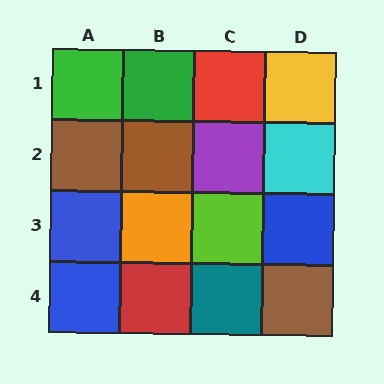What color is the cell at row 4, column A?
Blue.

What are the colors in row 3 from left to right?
Blue, orange, lime, blue.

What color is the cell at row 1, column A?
Green.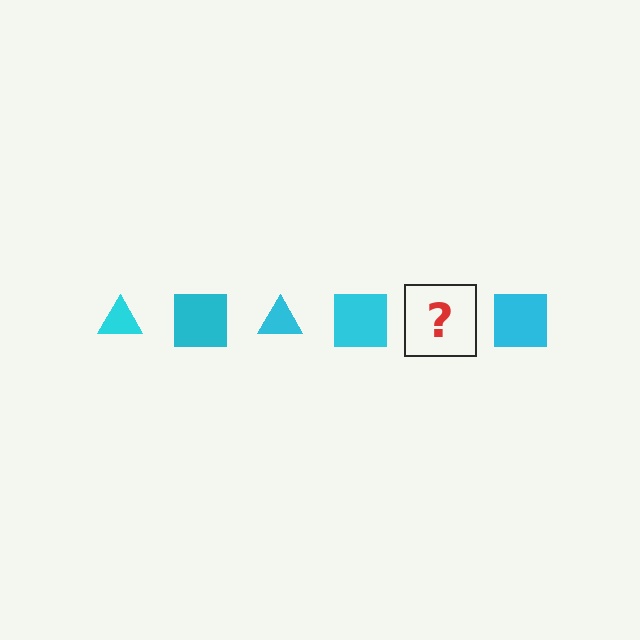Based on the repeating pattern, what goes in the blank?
The blank should be a cyan triangle.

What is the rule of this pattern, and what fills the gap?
The rule is that the pattern cycles through triangle, square shapes in cyan. The gap should be filled with a cyan triangle.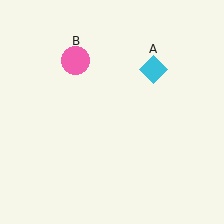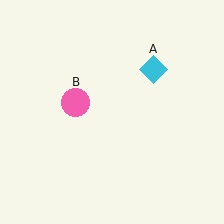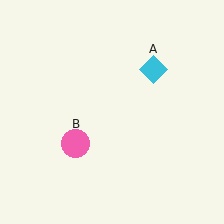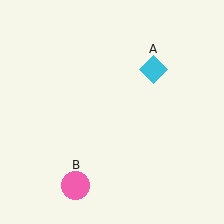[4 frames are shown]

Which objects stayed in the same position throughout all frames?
Cyan diamond (object A) remained stationary.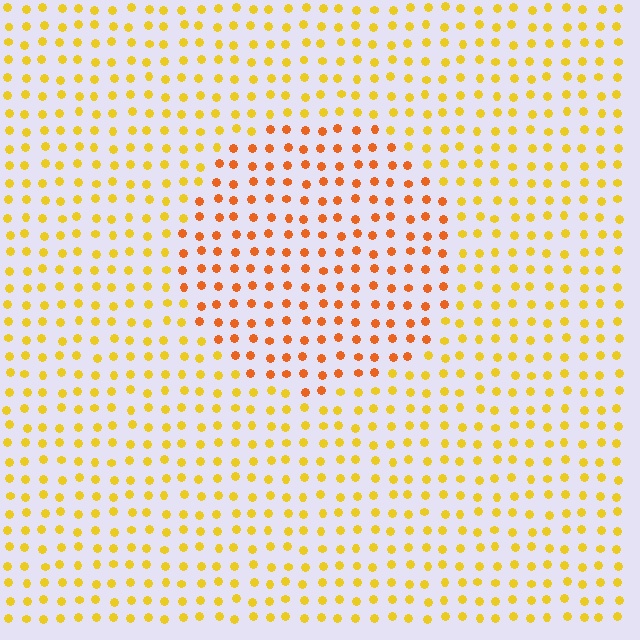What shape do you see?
I see a circle.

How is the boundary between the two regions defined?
The boundary is defined purely by a slight shift in hue (about 31 degrees). Spacing, size, and orientation are identical on both sides.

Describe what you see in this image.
The image is filled with small yellow elements in a uniform arrangement. A circle-shaped region is visible where the elements are tinted to a slightly different hue, forming a subtle color boundary.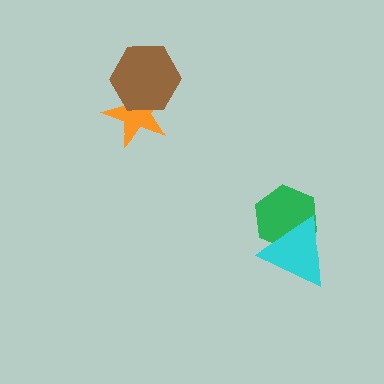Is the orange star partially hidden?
Yes, it is partially covered by another shape.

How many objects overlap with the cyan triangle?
1 object overlaps with the cyan triangle.